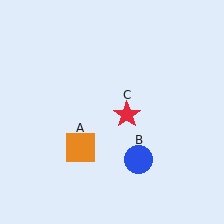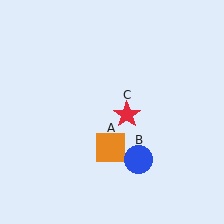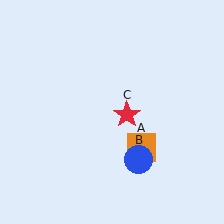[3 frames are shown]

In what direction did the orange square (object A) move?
The orange square (object A) moved right.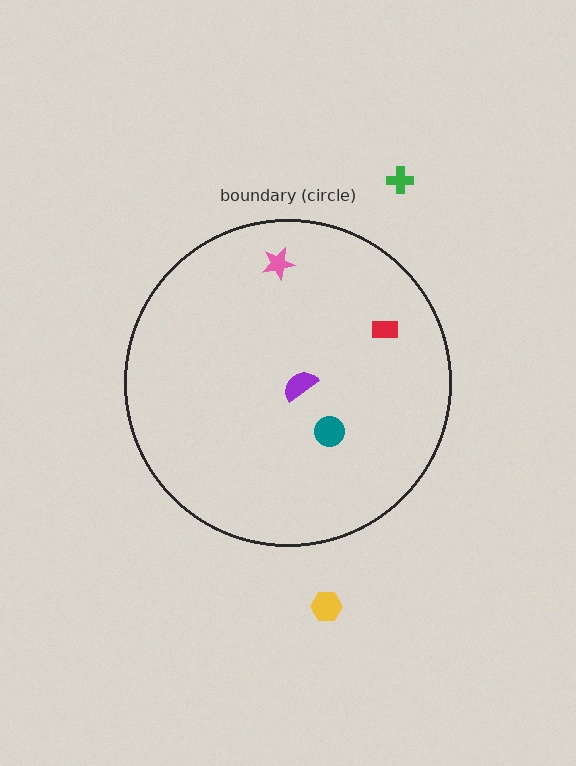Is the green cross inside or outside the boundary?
Outside.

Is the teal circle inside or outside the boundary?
Inside.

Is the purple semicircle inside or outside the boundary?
Inside.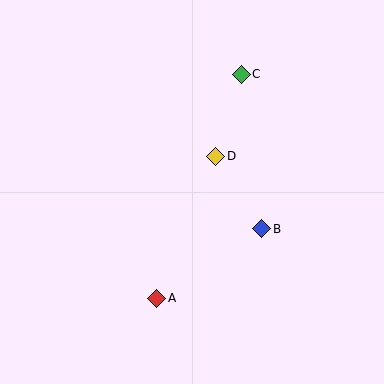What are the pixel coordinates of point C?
Point C is at (241, 74).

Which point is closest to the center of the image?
Point D at (216, 156) is closest to the center.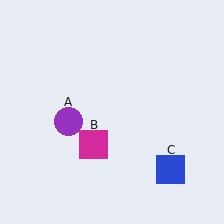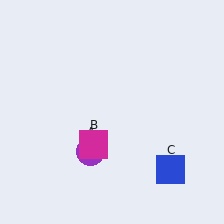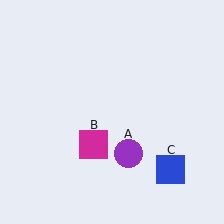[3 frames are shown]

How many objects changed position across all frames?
1 object changed position: purple circle (object A).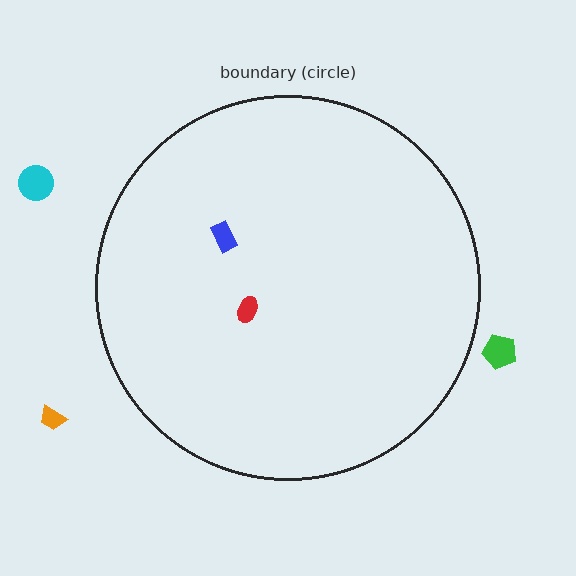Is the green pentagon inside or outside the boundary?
Outside.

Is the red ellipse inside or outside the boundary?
Inside.